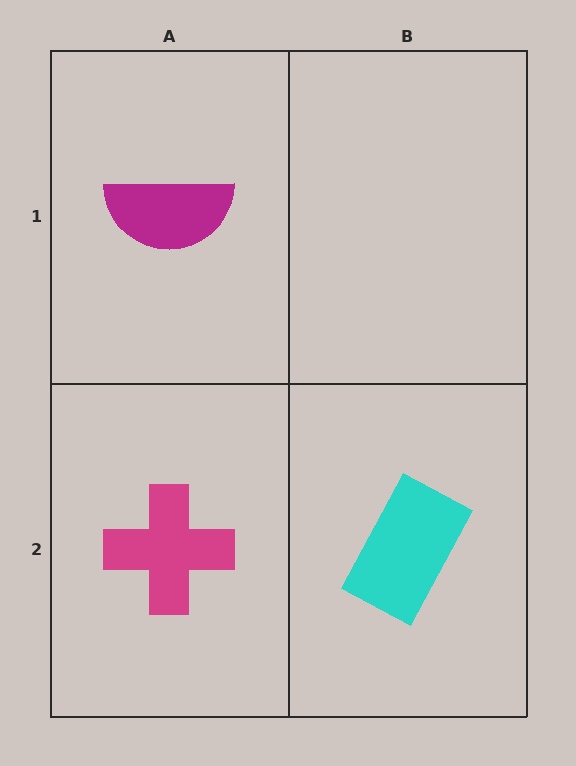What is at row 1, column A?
A magenta semicircle.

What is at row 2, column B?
A cyan rectangle.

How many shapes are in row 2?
2 shapes.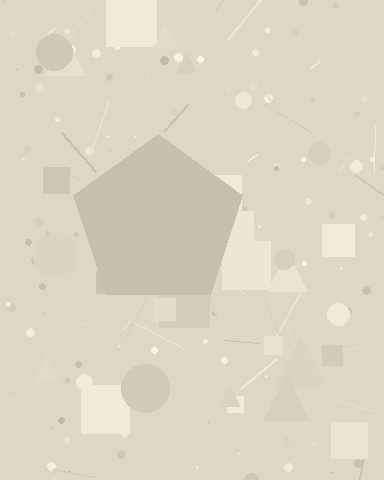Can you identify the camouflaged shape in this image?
The camouflaged shape is a pentagon.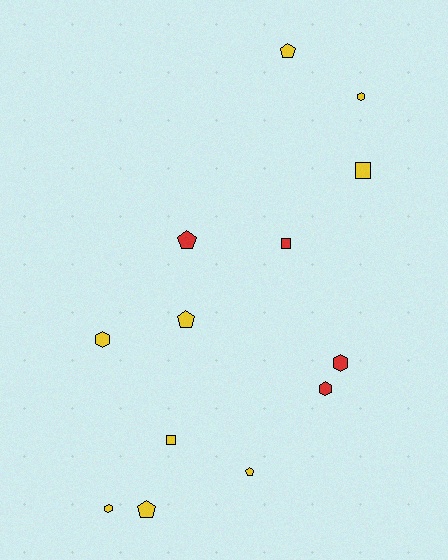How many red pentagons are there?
There is 1 red pentagon.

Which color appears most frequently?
Yellow, with 9 objects.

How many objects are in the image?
There are 13 objects.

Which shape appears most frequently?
Pentagon, with 5 objects.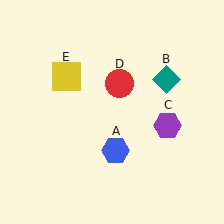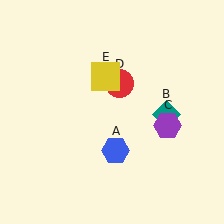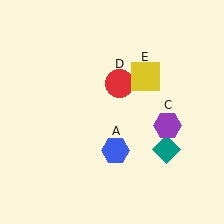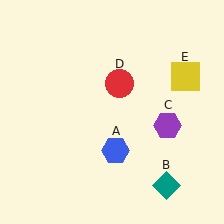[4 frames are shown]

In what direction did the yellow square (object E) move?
The yellow square (object E) moved right.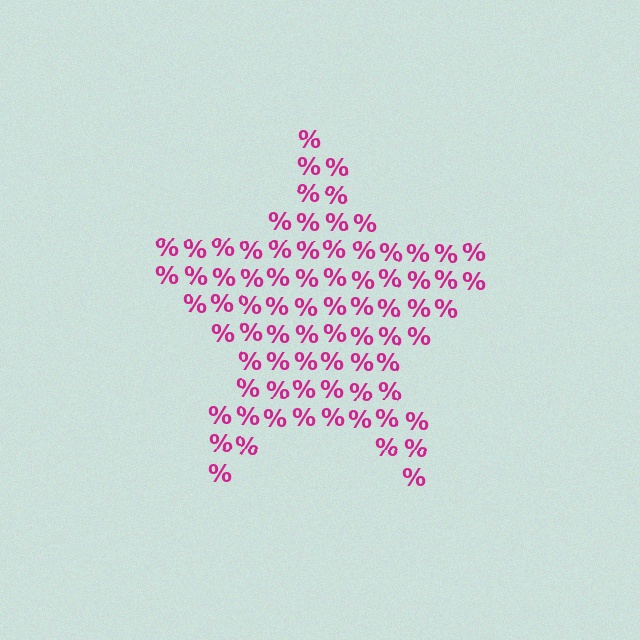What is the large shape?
The large shape is a star.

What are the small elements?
The small elements are percent signs.